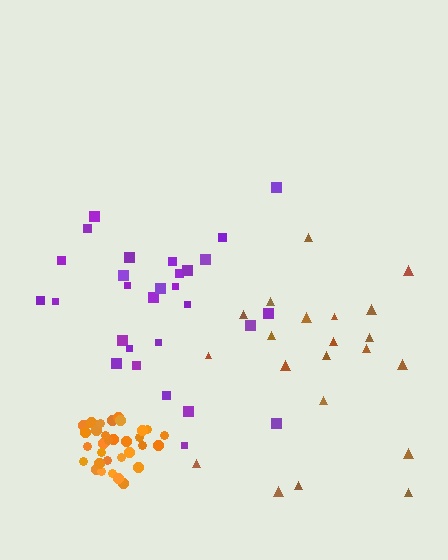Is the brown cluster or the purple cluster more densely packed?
Purple.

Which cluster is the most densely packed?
Orange.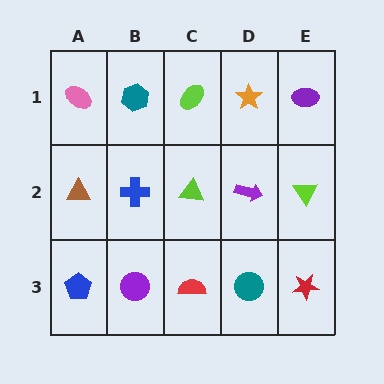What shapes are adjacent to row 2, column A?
A pink ellipse (row 1, column A), a blue pentagon (row 3, column A), a blue cross (row 2, column B).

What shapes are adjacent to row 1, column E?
A lime triangle (row 2, column E), an orange star (row 1, column D).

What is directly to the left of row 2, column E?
A purple arrow.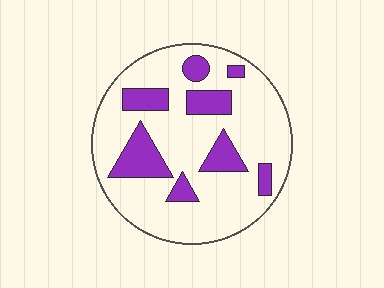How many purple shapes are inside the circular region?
8.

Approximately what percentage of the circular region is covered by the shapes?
Approximately 20%.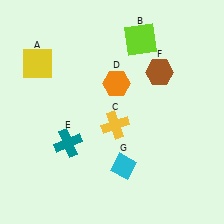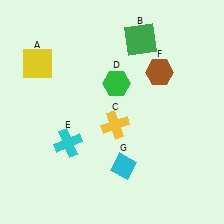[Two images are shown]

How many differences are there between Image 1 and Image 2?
There are 3 differences between the two images.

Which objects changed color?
B changed from lime to green. D changed from orange to green. E changed from teal to cyan.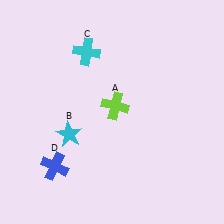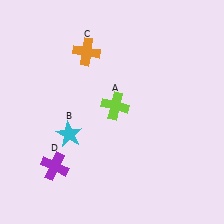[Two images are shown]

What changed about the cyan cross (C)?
In Image 1, C is cyan. In Image 2, it changed to orange.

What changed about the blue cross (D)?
In Image 1, D is blue. In Image 2, it changed to purple.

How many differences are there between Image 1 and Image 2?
There are 2 differences between the two images.